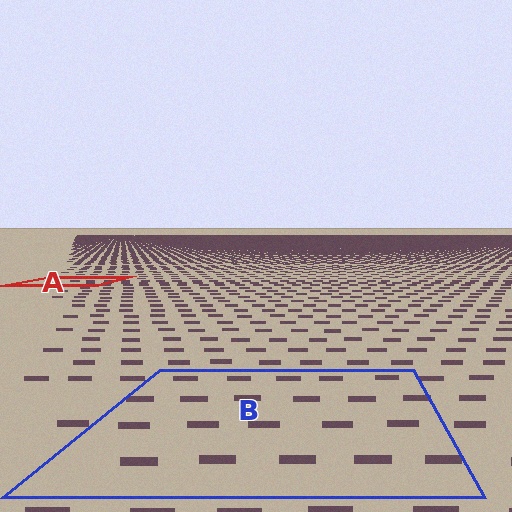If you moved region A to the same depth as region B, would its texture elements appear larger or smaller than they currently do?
They would appear larger. At a closer depth, the same texture elements are projected at a bigger on-screen size.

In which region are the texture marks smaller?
The texture marks are smaller in region A, because it is farther away.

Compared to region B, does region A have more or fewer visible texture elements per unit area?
Region A has more texture elements per unit area — they are packed more densely because it is farther away.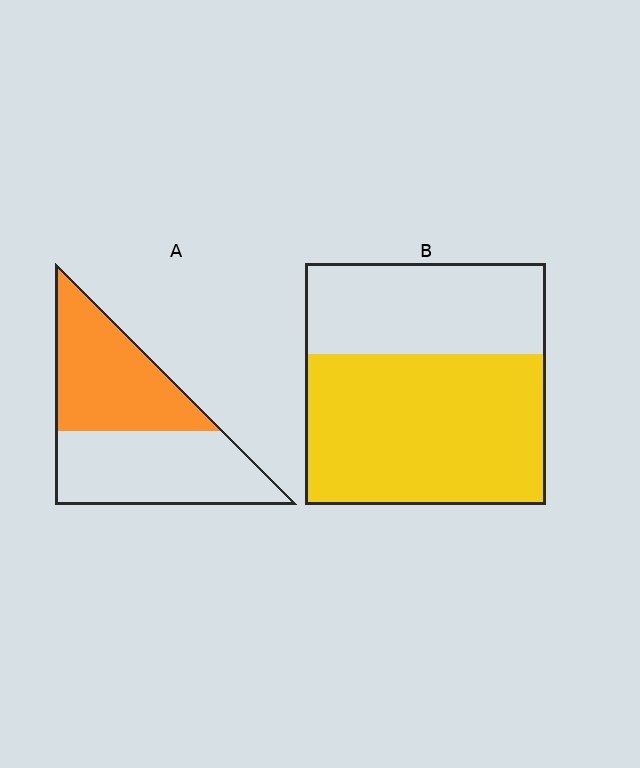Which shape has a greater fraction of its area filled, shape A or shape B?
Shape B.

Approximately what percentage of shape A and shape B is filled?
A is approximately 50% and B is approximately 60%.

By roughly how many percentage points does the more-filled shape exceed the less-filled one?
By roughly 15 percentage points (B over A).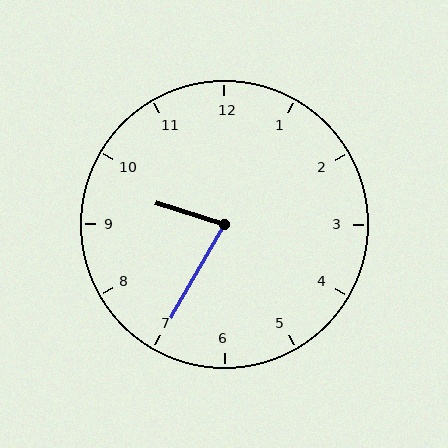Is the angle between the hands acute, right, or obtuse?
It is acute.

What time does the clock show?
9:35.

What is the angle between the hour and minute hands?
Approximately 78 degrees.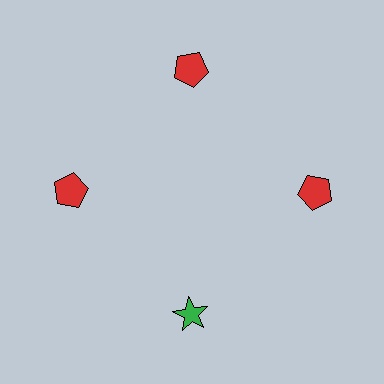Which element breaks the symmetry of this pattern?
The green star at roughly the 6 o'clock position breaks the symmetry. All other shapes are red pentagons.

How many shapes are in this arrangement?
There are 4 shapes arranged in a ring pattern.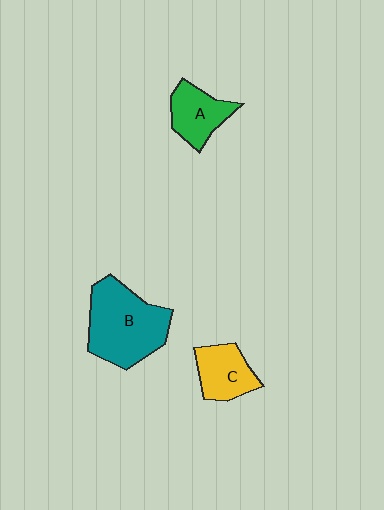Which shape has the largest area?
Shape B (teal).